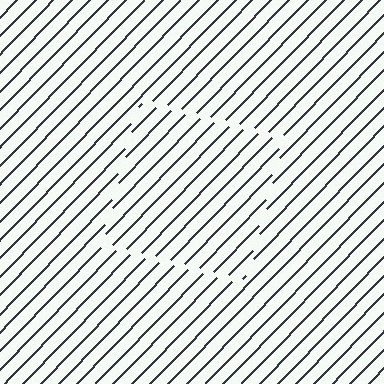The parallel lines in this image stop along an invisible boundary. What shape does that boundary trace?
An illusory square. The interior of the shape contains the same grating, shifted by half a period — the contour is defined by the phase discontinuity where line-ends from the inner and outer gratings abut.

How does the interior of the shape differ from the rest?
The interior of the shape contains the same grating, shifted by half a period — the contour is defined by the phase discontinuity where line-ends from the inner and outer gratings abut.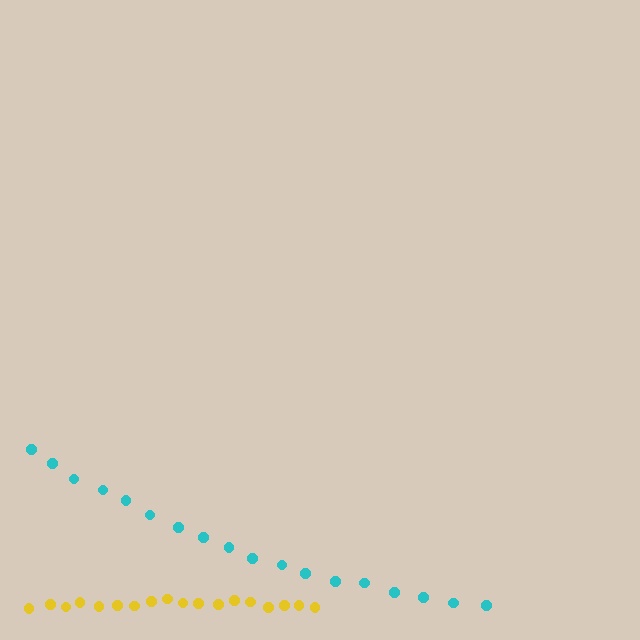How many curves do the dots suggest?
There are 2 distinct paths.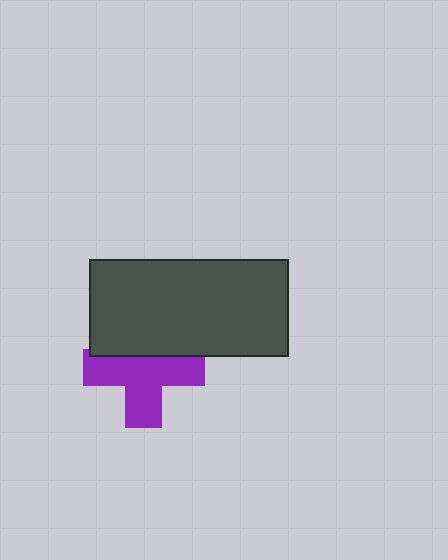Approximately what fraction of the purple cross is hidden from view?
Roughly 33% of the purple cross is hidden behind the dark gray rectangle.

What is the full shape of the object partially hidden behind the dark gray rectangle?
The partially hidden object is a purple cross.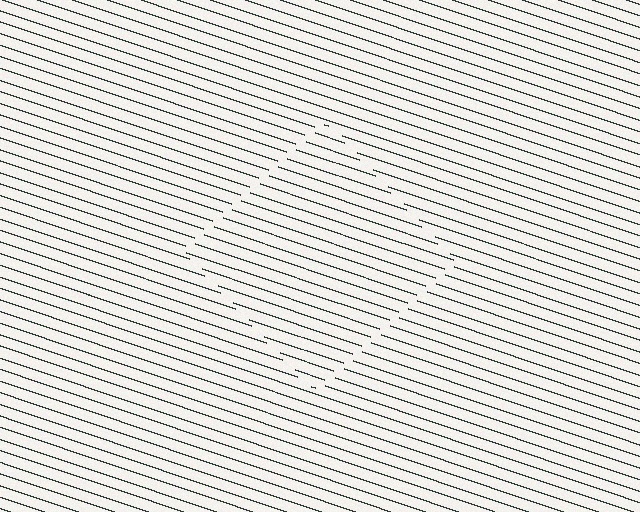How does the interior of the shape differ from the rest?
The interior of the shape contains the same grating, shifted by half a period — the contour is defined by the phase discontinuity where line-ends from the inner and outer gratings abut.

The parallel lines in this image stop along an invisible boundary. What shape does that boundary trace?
An illusory square. The interior of the shape contains the same grating, shifted by half a period — the contour is defined by the phase discontinuity where line-ends from the inner and outer gratings abut.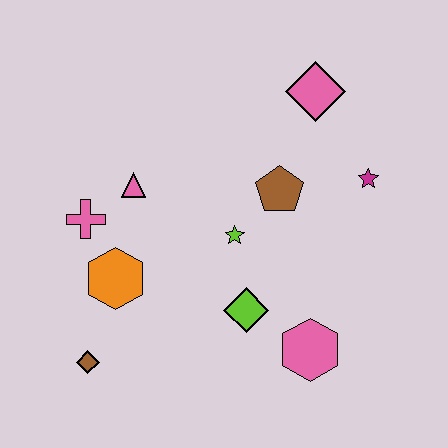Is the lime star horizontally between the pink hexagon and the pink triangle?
Yes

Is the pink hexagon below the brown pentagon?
Yes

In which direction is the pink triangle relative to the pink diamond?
The pink triangle is to the left of the pink diamond.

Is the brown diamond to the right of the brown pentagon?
No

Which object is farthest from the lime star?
The brown diamond is farthest from the lime star.